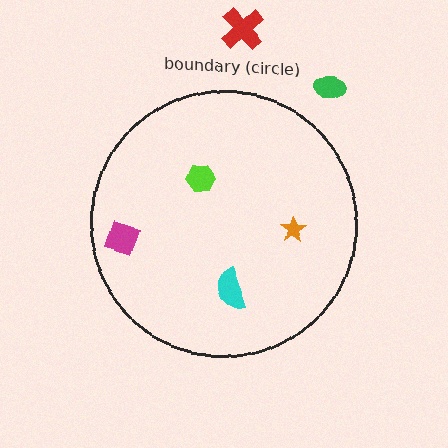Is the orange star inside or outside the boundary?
Inside.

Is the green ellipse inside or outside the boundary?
Outside.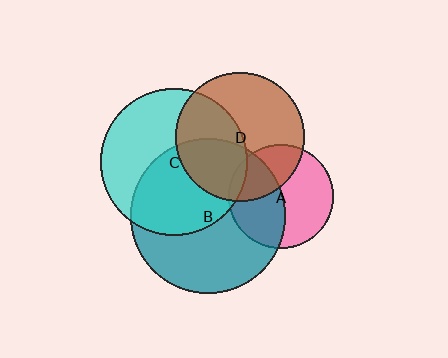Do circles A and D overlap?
Yes.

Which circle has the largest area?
Circle B (teal).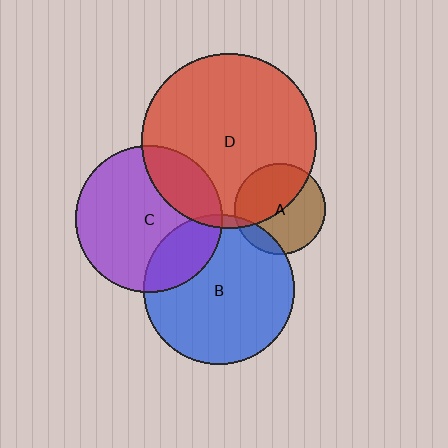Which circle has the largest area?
Circle D (red).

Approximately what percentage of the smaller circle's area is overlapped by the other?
Approximately 15%.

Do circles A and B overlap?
Yes.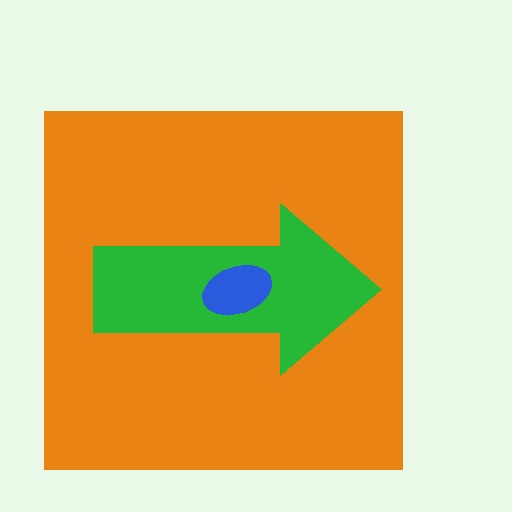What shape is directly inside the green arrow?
The blue ellipse.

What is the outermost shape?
The orange square.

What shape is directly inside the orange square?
The green arrow.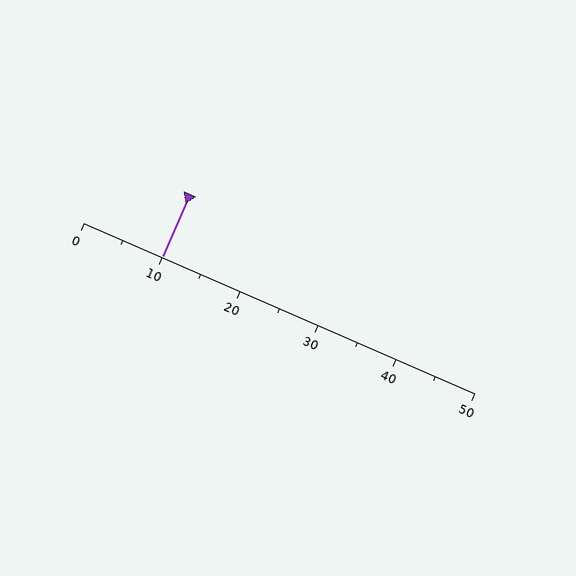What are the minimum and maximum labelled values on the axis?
The axis runs from 0 to 50.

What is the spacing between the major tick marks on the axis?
The major ticks are spaced 10 apart.